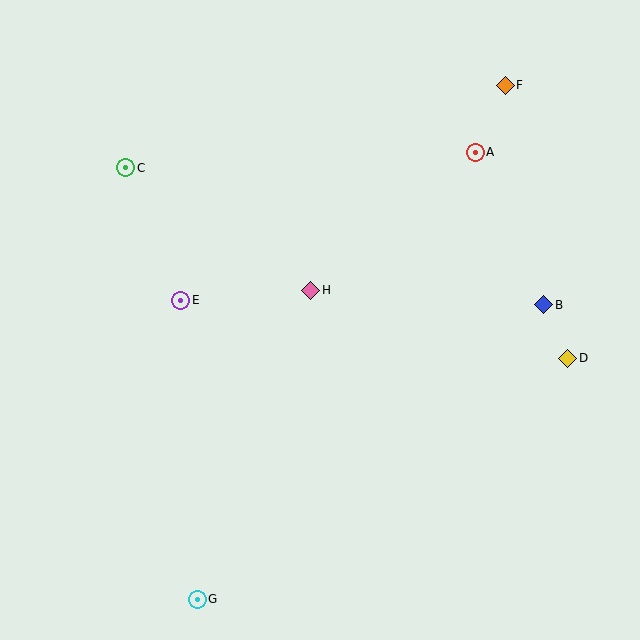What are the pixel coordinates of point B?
Point B is at (544, 305).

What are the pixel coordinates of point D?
Point D is at (568, 358).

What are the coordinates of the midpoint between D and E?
The midpoint between D and E is at (374, 329).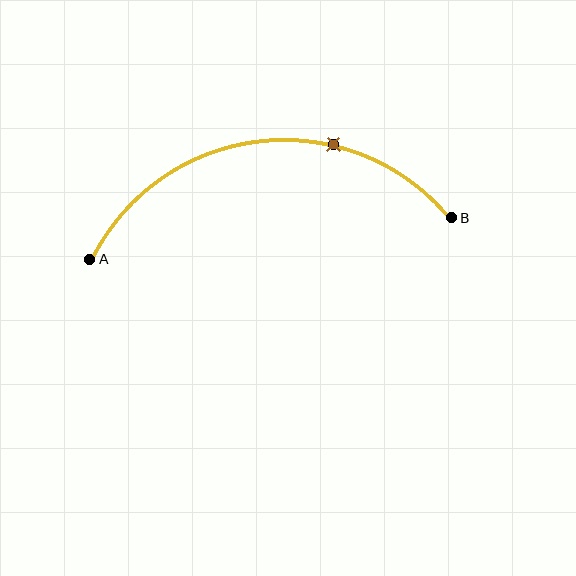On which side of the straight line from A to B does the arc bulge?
The arc bulges above the straight line connecting A and B.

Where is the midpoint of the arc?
The arc midpoint is the point on the curve farthest from the straight line joining A and B. It sits above that line.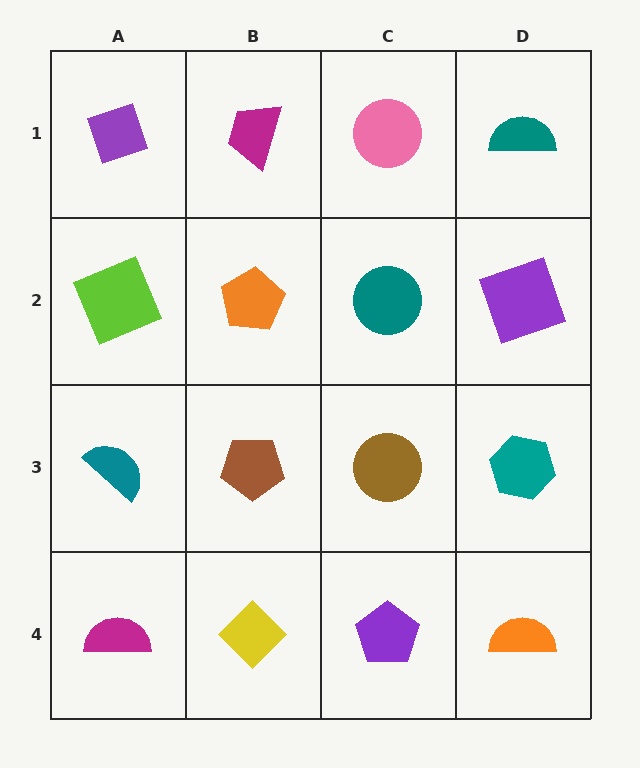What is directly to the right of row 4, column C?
An orange semicircle.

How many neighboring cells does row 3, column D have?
3.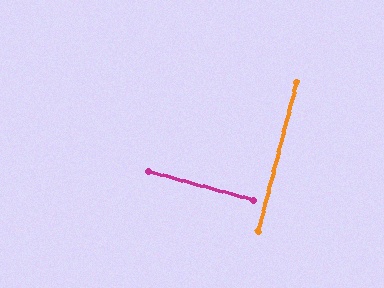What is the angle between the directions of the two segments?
Approximately 89 degrees.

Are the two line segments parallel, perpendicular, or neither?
Perpendicular — they meet at approximately 89°.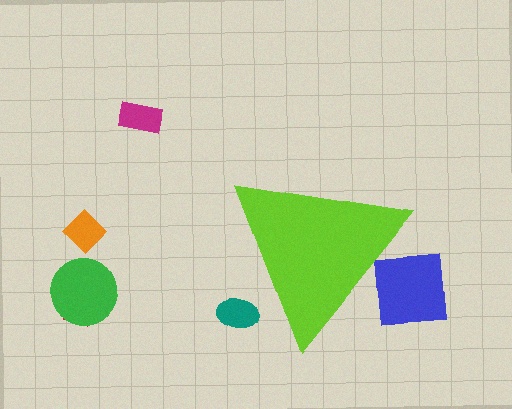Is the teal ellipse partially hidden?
Yes, the teal ellipse is partially hidden behind the lime triangle.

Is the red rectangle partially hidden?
No, the red rectangle is fully visible.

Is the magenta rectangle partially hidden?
No, the magenta rectangle is fully visible.